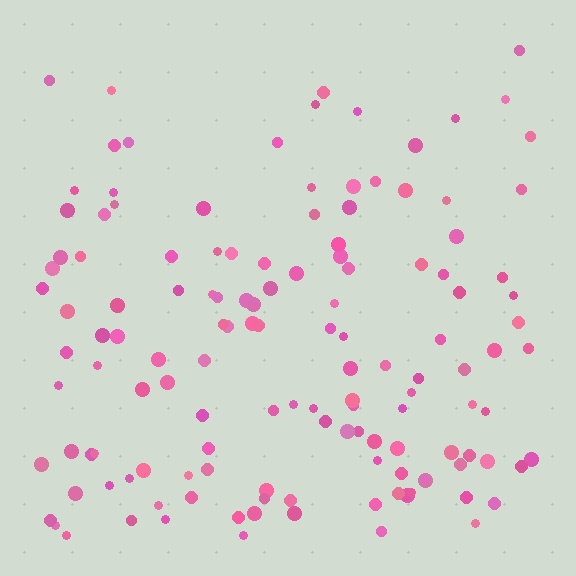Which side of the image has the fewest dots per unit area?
The top.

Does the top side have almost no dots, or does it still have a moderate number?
Still a moderate number, just noticeably fewer than the bottom.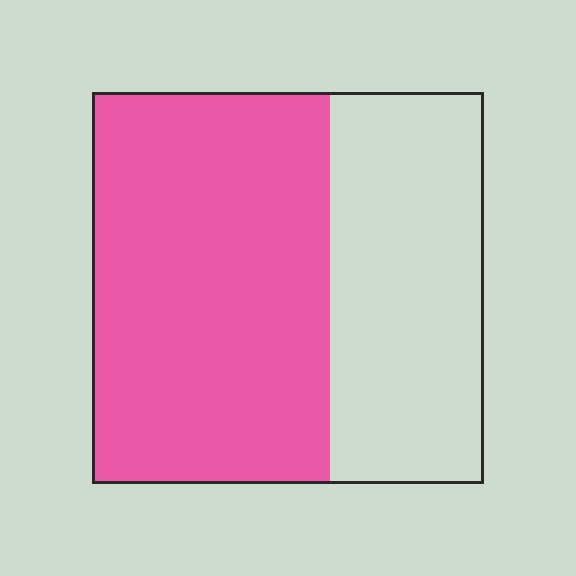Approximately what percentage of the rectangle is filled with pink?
Approximately 60%.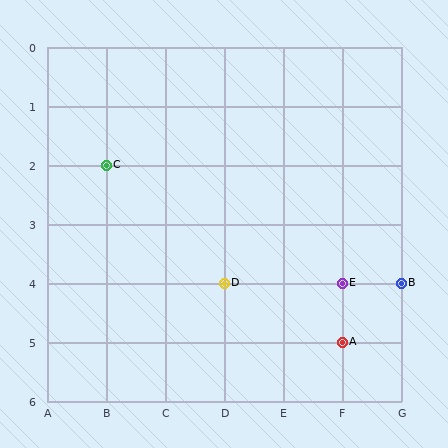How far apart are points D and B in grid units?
Points D and B are 3 columns apart.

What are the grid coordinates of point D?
Point D is at grid coordinates (D, 4).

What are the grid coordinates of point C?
Point C is at grid coordinates (B, 2).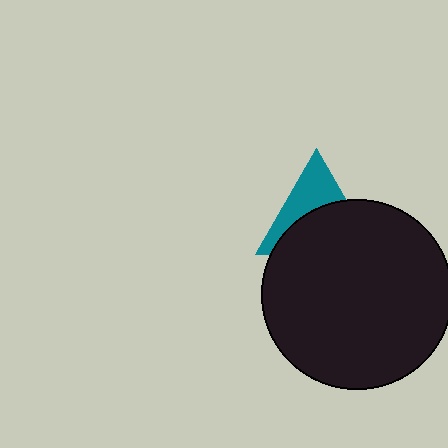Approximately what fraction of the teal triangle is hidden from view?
Roughly 58% of the teal triangle is hidden behind the black circle.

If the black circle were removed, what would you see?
You would see the complete teal triangle.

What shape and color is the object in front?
The object in front is a black circle.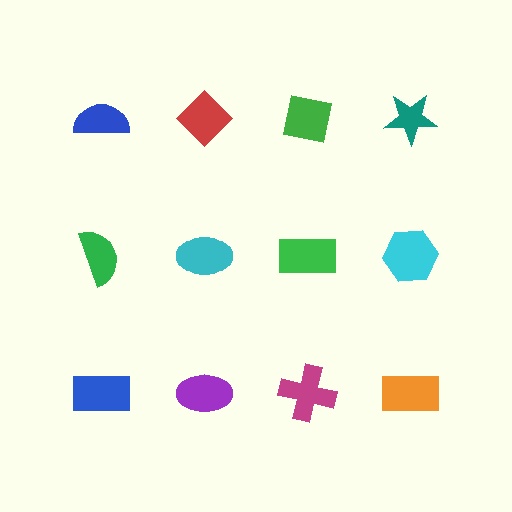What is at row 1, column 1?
A blue semicircle.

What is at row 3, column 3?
A magenta cross.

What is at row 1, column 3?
A green square.